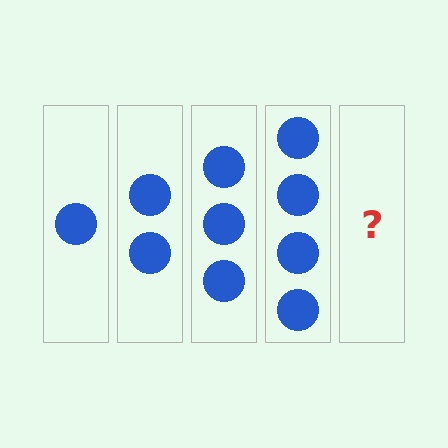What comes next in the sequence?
The next element should be 5 circles.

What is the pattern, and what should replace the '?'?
The pattern is that each step adds one more circle. The '?' should be 5 circles.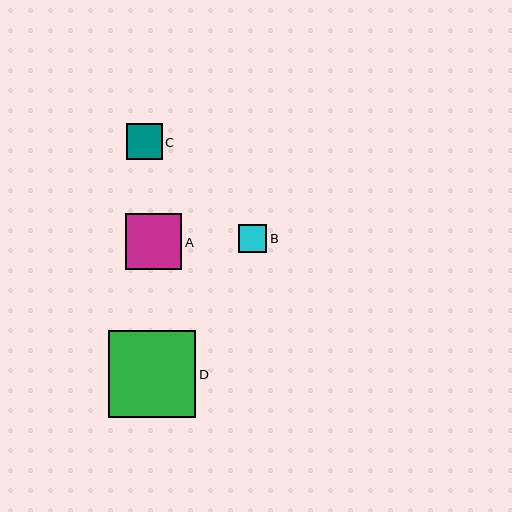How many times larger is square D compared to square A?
Square D is approximately 1.5 times the size of square A.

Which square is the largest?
Square D is the largest with a size of approximately 87 pixels.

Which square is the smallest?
Square B is the smallest with a size of approximately 28 pixels.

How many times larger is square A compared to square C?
Square A is approximately 1.6 times the size of square C.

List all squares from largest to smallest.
From largest to smallest: D, A, C, B.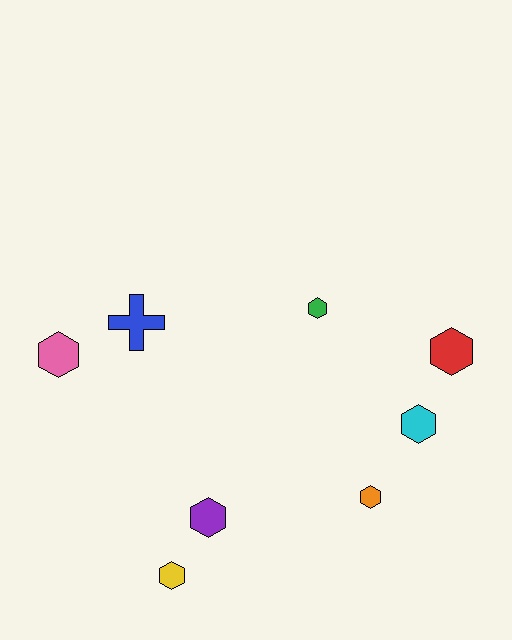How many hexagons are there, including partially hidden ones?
There are 7 hexagons.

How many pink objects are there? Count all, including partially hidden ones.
There is 1 pink object.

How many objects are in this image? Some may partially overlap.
There are 8 objects.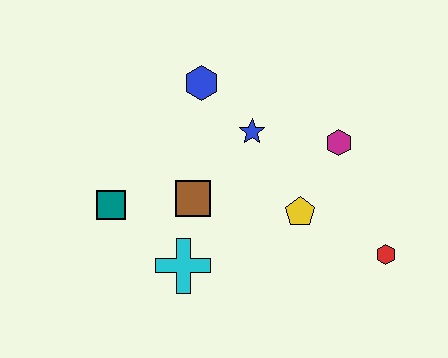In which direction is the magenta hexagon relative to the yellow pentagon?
The magenta hexagon is above the yellow pentagon.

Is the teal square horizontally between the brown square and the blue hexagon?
No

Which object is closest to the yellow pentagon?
The magenta hexagon is closest to the yellow pentagon.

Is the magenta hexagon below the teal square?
No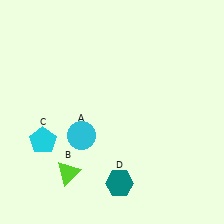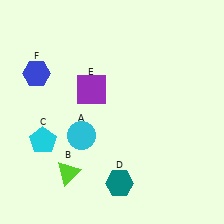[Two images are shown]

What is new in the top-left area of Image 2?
A blue hexagon (F) was added in the top-left area of Image 2.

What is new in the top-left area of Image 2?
A purple square (E) was added in the top-left area of Image 2.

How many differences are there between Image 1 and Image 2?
There are 2 differences between the two images.